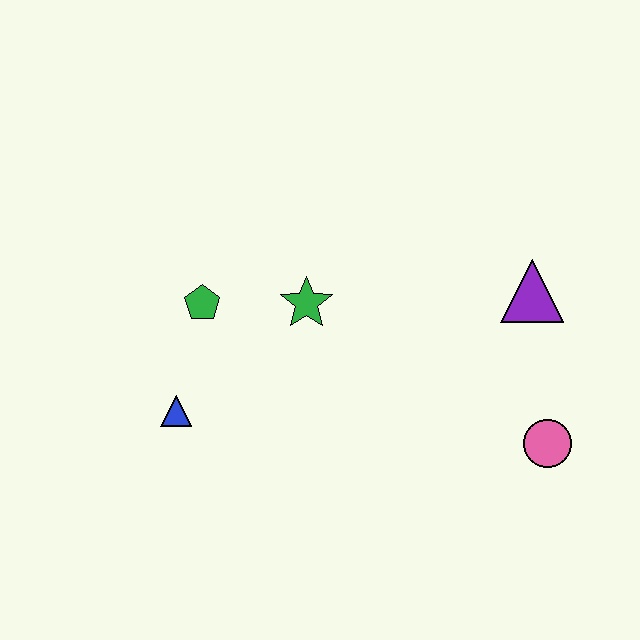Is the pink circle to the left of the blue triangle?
No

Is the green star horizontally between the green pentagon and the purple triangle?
Yes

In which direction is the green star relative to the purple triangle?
The green star is to the left of the purple triangle.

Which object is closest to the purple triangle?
The pink circle is closest to the purple triangle.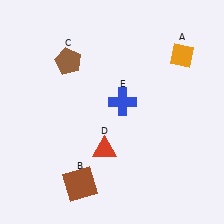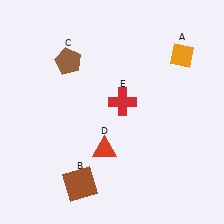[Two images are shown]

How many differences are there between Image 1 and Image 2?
There is 1 difference between the two images.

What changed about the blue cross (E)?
In Image 1, E is blue. In Image 2, it changed to red.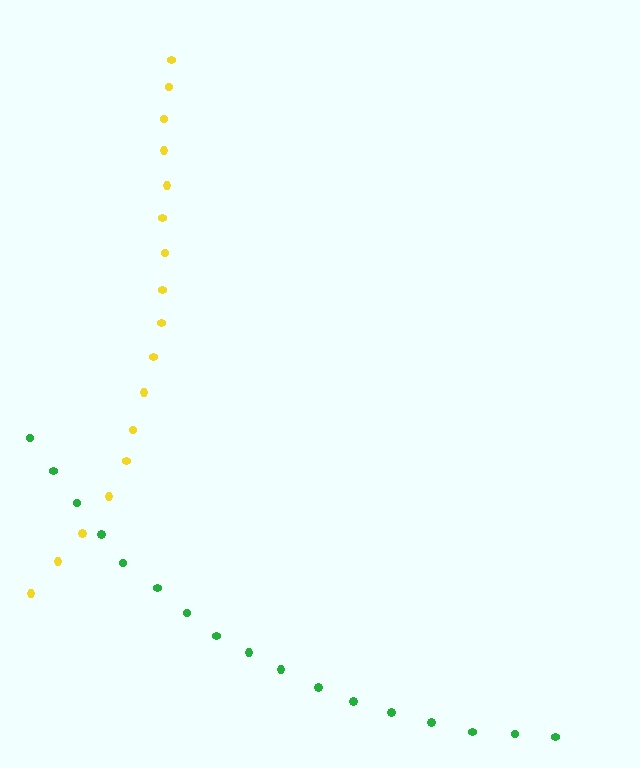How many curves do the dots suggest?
There are 2 distinct paths.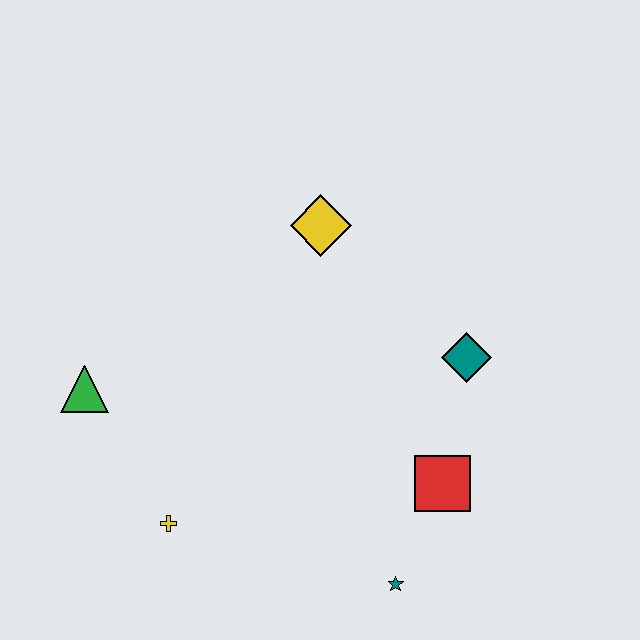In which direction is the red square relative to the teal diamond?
The red square is below the teal diamond.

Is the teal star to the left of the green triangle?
No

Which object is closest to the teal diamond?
The red square is closest to the teal diamond.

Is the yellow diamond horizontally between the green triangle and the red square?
Yes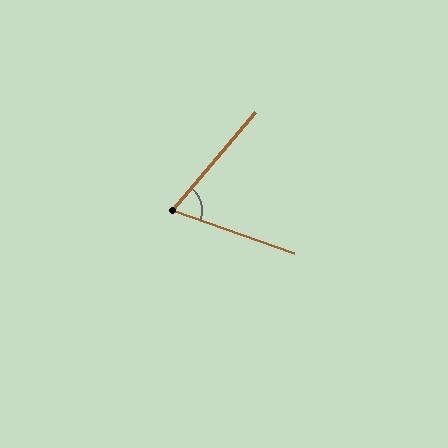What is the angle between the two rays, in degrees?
Approximately 69 degrees.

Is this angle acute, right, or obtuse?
It is acute.